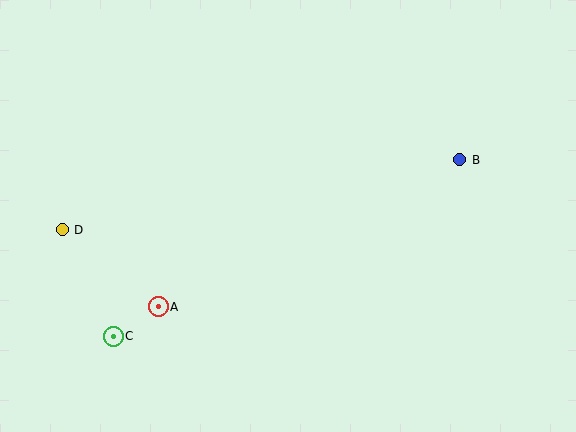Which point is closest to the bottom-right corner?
Point B is closest to the bottom-right corner.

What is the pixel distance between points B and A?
The distance between B and A is 335 pixels.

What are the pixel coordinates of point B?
Point B is at (460, 160).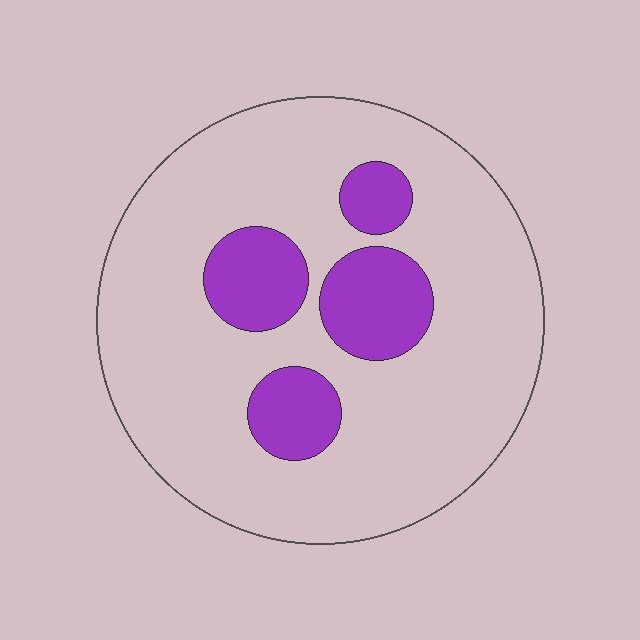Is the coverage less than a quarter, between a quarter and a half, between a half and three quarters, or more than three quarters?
Less than a quarter.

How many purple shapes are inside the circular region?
4.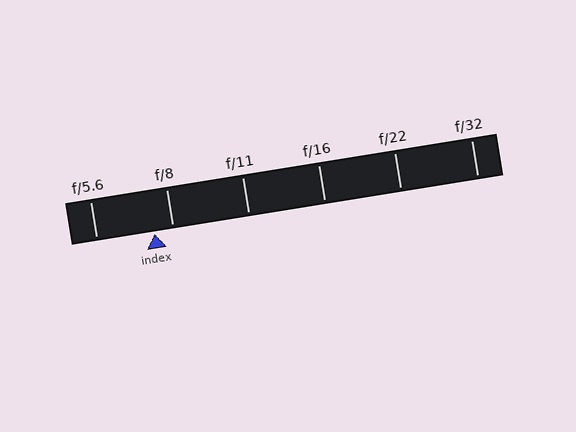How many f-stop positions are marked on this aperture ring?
There are 6 f-stop positions marked.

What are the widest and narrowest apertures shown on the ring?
The widest aperture shown is f/5.6 and the narrowest is f/32.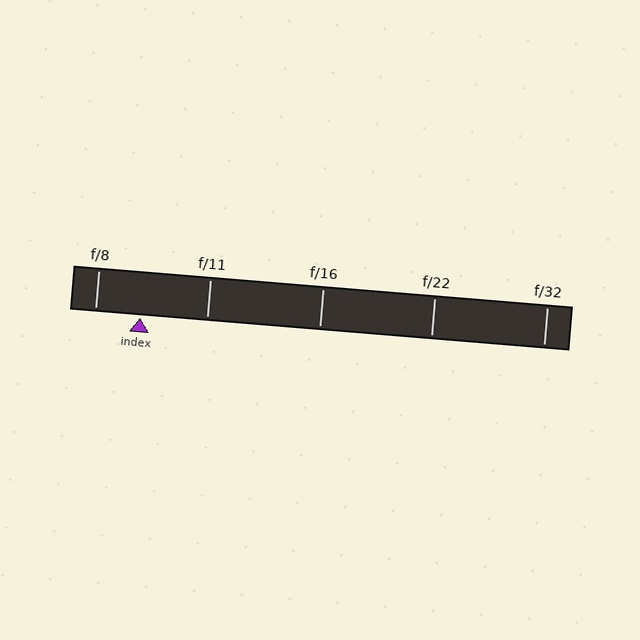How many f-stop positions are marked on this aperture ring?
There are 5 f-stop positions marked.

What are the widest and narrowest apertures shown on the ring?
The widest aperture shown is f/8 and the narrowest is f/32.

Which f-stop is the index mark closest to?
The index mark is closest to f/8.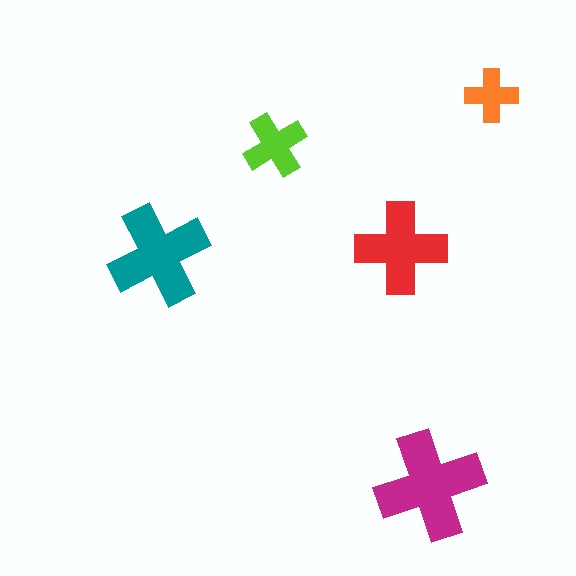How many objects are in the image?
There are 5 objects in the image.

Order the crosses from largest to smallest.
the magenta one, the teal one, the red one, the lime one, the orange one.